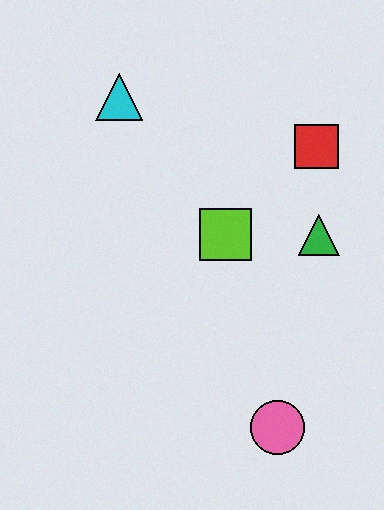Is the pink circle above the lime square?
No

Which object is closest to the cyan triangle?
The lime square is closest to the cyan triangle.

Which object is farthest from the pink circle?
The cyan triangle is farthest from the pink circle.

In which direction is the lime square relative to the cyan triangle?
The lime square is below the cyan triangle.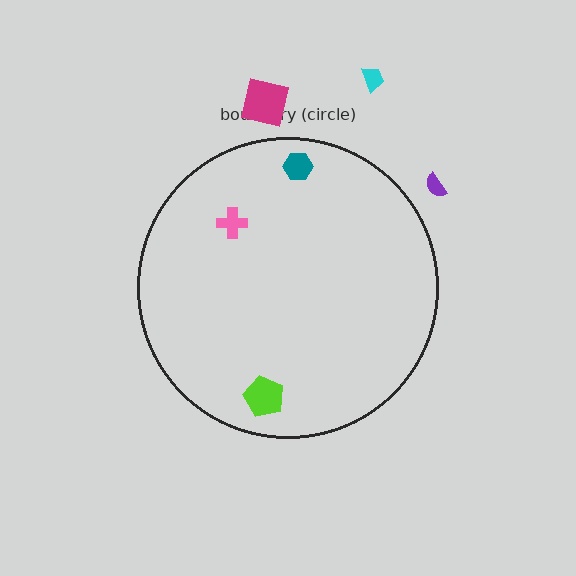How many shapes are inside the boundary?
3 inside, 3 outside.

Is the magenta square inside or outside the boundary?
Outside.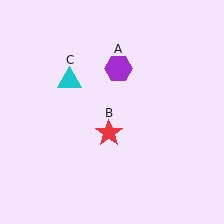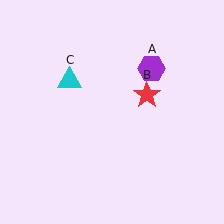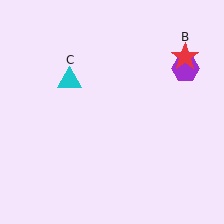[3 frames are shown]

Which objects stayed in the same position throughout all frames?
Cyan triangle (object C) remained stationary.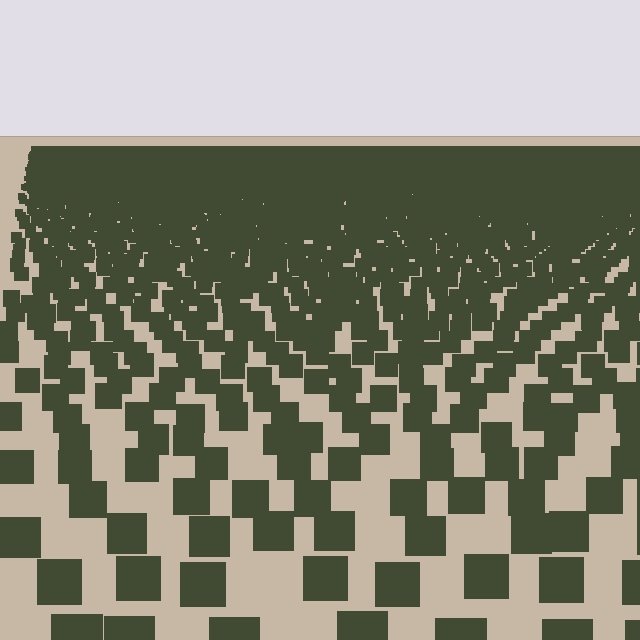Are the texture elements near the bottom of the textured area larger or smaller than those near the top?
Larger. Near the bottom, elements are closer to the viewer and appear at a bigger on-screen size.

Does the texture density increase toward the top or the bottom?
Density increases toward the top.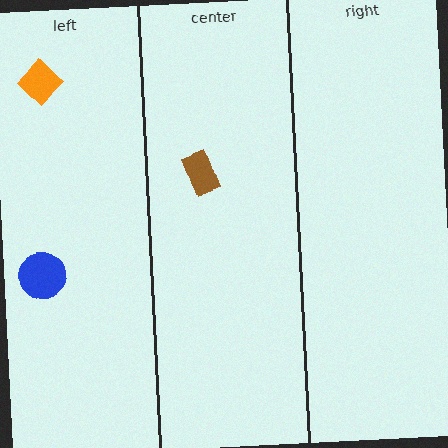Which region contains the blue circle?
The left region.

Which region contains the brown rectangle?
The center region.